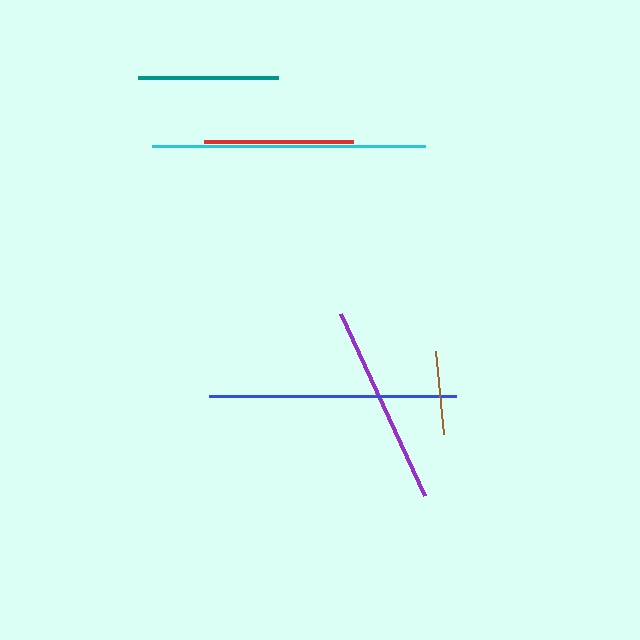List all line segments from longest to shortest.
From longest to shortest: cyan, blue, purple, red, teal, brown.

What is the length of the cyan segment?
The cyan segment is approximately 274 pixels long.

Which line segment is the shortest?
The brown line is the shortest at approximately 83 pixels.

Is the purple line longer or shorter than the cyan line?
The cyan line is longer than the purple line.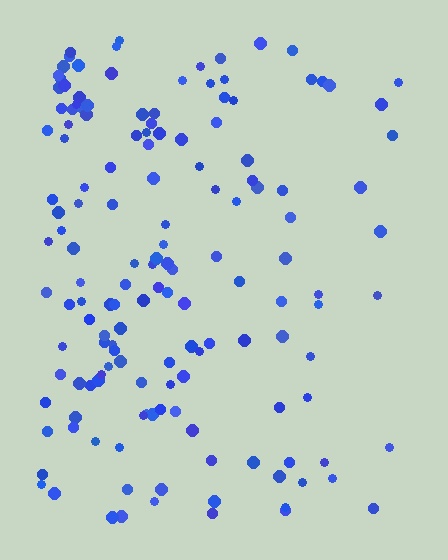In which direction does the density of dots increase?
From right to left, with the left side densest.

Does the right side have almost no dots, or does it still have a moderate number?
Still a moderate number, just noticeably fewer than the left.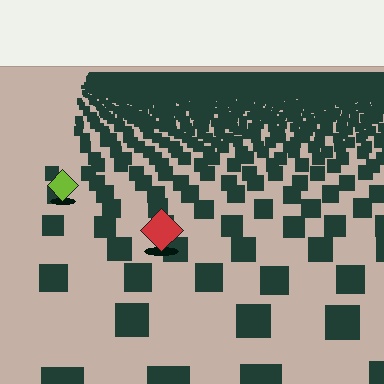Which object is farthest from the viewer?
The lime diamond is farthest from the viewer. It appears smaller and the ground texture around it is denser.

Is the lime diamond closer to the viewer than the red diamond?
No. The red diamond is closer — you can tell from the texture gradient: the ground texture is coarser near it.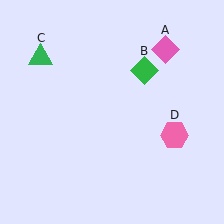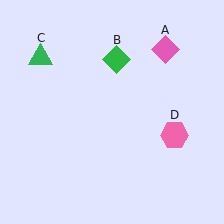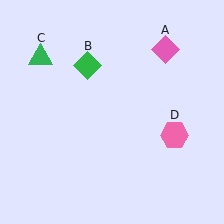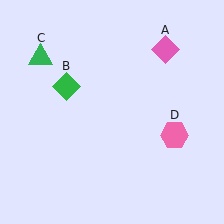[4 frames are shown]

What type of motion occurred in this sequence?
The green diamond (object B) rotated counterclockwise around the center of the scene.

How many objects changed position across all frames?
1 object changed position: green diamond (object B).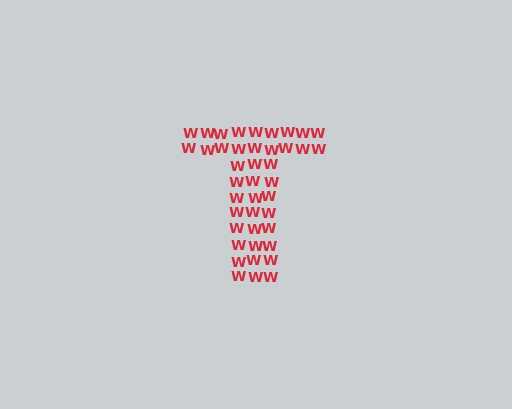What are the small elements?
The small elements are letter W's.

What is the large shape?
The large shape is the letter T.